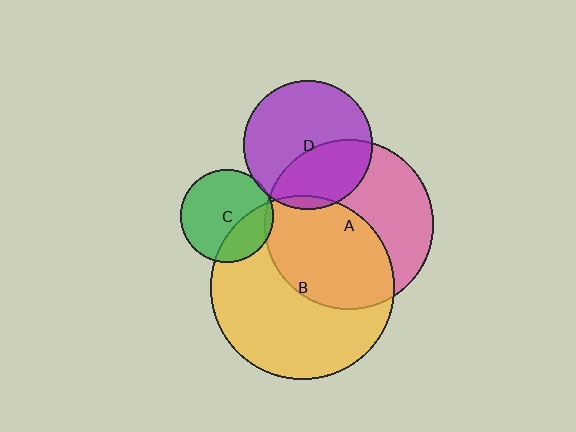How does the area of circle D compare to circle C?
Approximately 1.9 times.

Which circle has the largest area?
Circle B (yellow).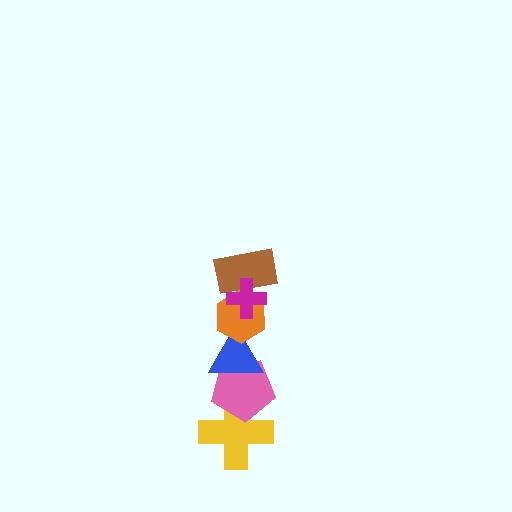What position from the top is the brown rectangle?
The brown rectangle is 2nd from the top.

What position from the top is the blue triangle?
The blue triangle is 4th from the top.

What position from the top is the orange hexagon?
The orange hexagon is 3rd from the top.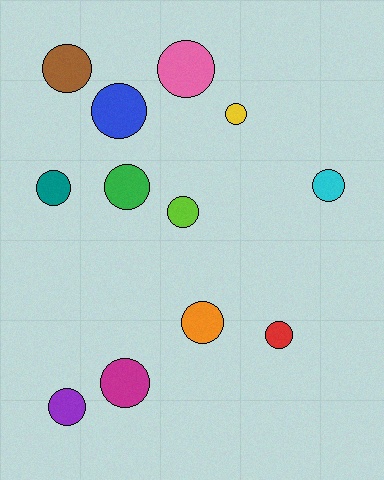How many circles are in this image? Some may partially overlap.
There are 12 circles.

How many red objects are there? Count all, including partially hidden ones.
There is 1 red object.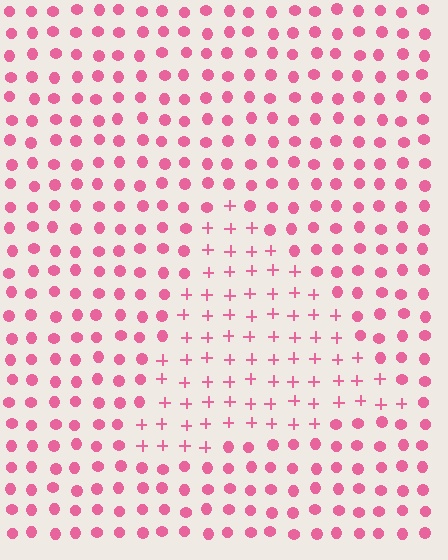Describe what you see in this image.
The image is filled with small pink elements arranged in a uniform grid. A triangle-shaped region contains plus signs, while the surrounding area contains circles. The boundary is defined purely by the change in element shape.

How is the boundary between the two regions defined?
The boundary is defined by a change in element shape: plus signs inside vs. circles outside. All elements share the same color and spacing.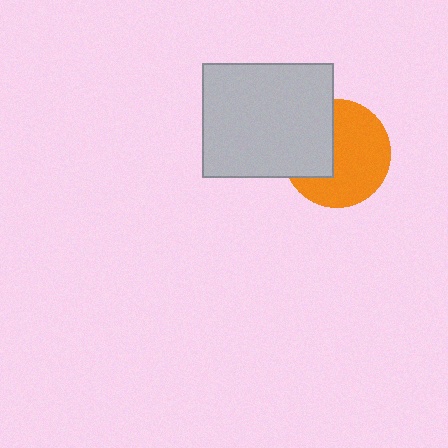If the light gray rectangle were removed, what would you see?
You would see the complete orange circle.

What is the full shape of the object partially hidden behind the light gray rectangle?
The partially hidden object is an orange circle.